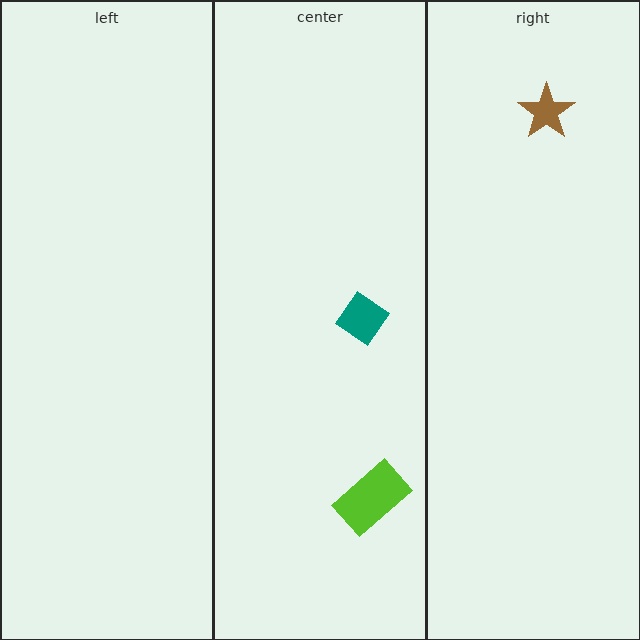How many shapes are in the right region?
1.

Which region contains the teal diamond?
The center region.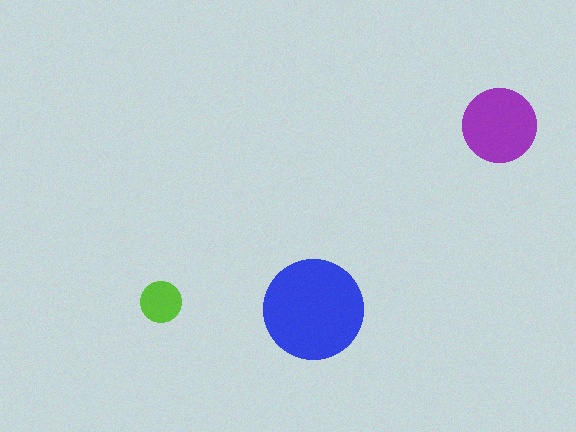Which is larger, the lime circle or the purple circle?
The purple one.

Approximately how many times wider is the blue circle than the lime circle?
About 2.5 times wider.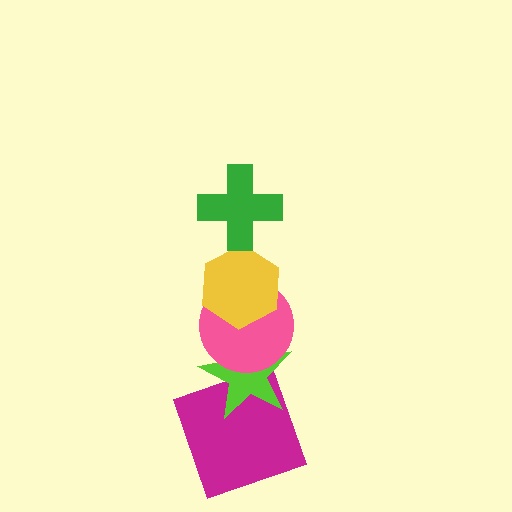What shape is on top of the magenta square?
The lime star is on top of the magenta square.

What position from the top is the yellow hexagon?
The yellow hexagon is 2nd from the top.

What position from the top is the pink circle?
The pink circle is 3rd from the top.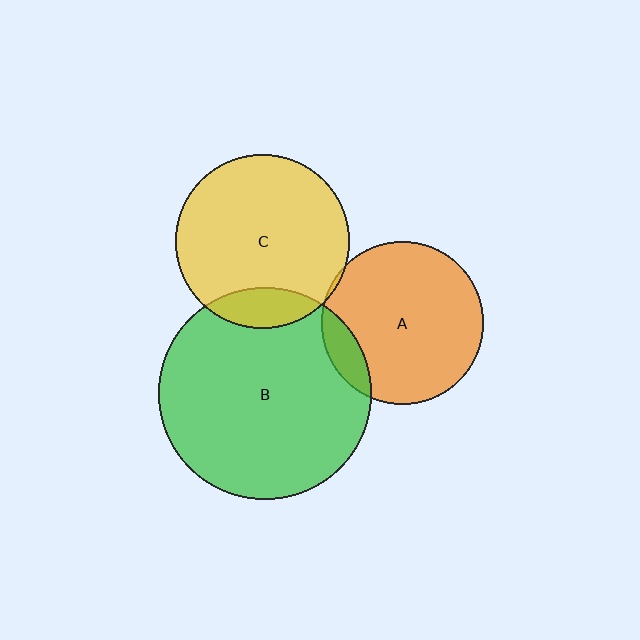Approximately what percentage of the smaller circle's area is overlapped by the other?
Approximately 5%.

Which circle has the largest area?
Circle B (green).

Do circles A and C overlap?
Yes.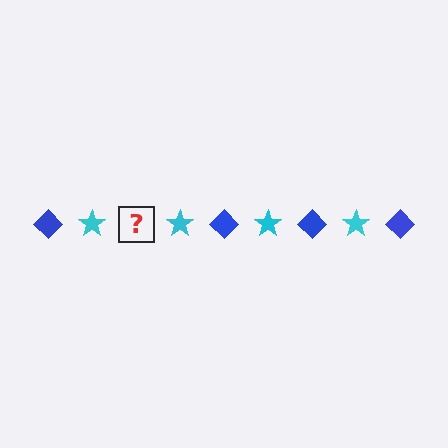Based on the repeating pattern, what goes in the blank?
The blank should be a blue diamond.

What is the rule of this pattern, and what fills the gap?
The rule is that the pattern alternates between blue diamond and cyan star. The gap should be filled with a blue diamond.